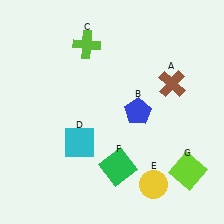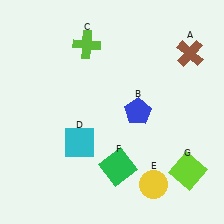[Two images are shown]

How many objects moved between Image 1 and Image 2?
1 object moved between the two images.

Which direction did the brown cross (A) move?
The brown cross (A) moved up.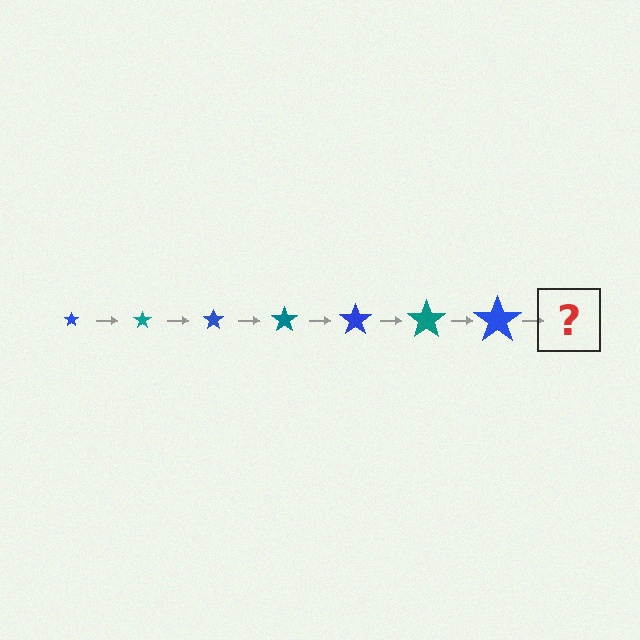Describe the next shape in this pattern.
It should be a teal star, larger than the previous one.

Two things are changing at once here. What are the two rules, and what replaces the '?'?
The two rules are that the star grows larger each step and the color cycles through blue and teal. The '?' should be a teal star, larger than the previous one.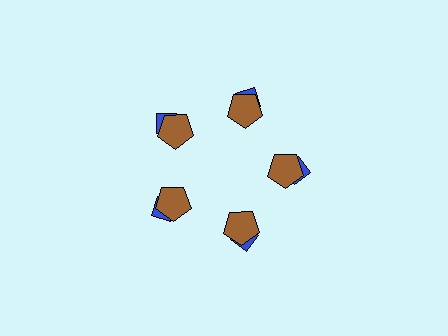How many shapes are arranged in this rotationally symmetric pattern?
There are 10 shapes, arranged in 5 groups of 2.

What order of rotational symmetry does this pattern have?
This pattern has 5-fold rotational symmetry.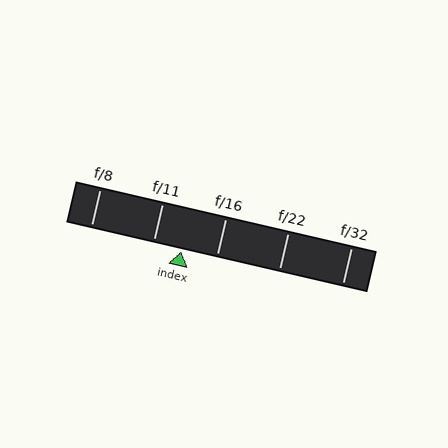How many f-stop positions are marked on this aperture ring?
There are 5 f-stop positions marked.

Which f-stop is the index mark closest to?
The index mark is closest to f/11.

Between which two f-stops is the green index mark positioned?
The index mark is between f/11 and f/16.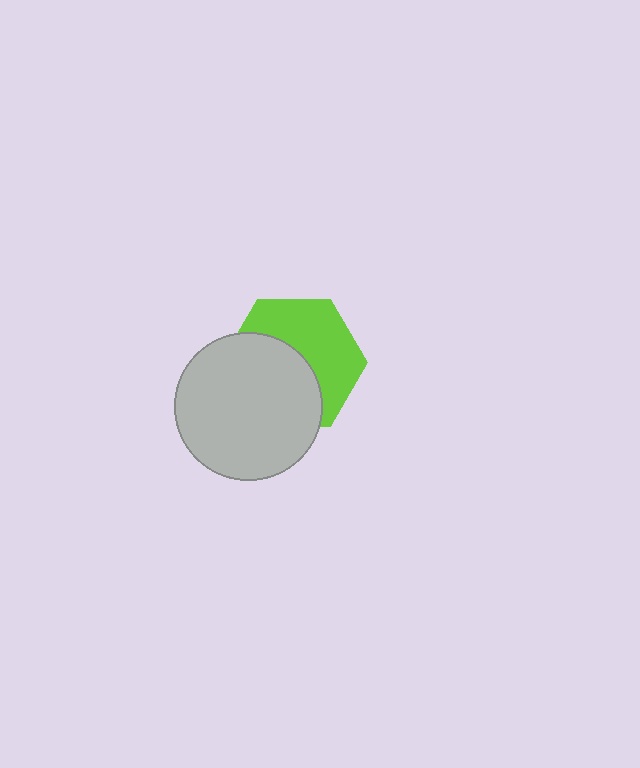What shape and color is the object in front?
The object in front is a light gray circle.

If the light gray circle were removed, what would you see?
You would see the complete lime hexagon.